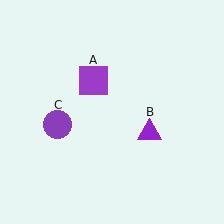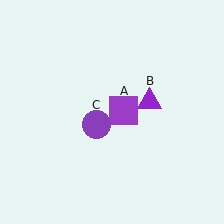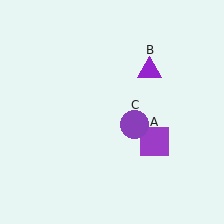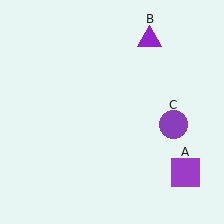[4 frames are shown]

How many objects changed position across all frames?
3 objects changed position: purple square (object A), purple triangle (object B), purple circle (object C).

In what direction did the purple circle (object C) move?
The purple circle (object C) moved right.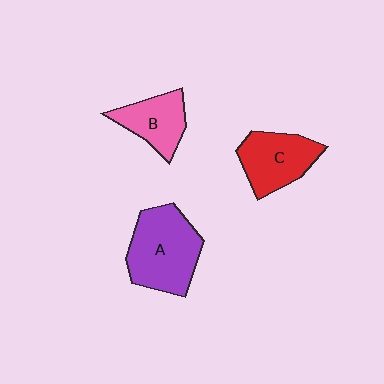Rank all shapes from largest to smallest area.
From largest to smallest: A (purple), C (red), B (pink).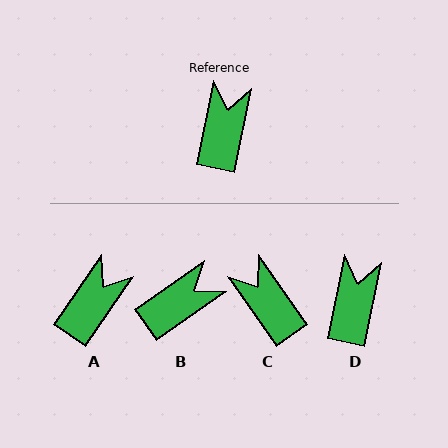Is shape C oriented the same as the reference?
No, it is off by about 46 degrees.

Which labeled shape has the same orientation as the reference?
D.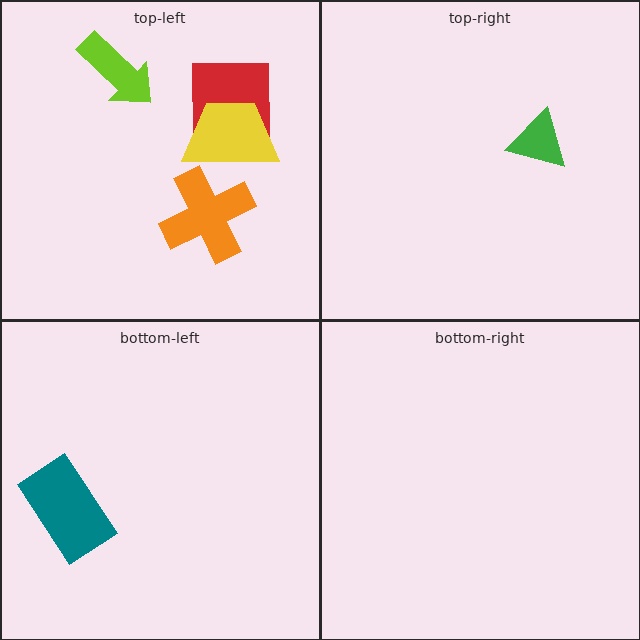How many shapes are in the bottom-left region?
1.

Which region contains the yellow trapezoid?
The top-left region.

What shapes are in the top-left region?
The red square, the lime arrow, the orange cross, the yellow trapezoid.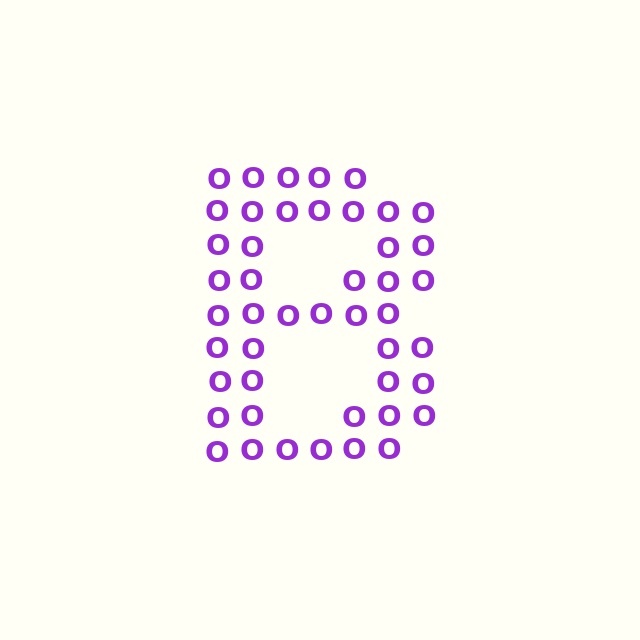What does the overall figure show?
The overall figure shows the letter B.